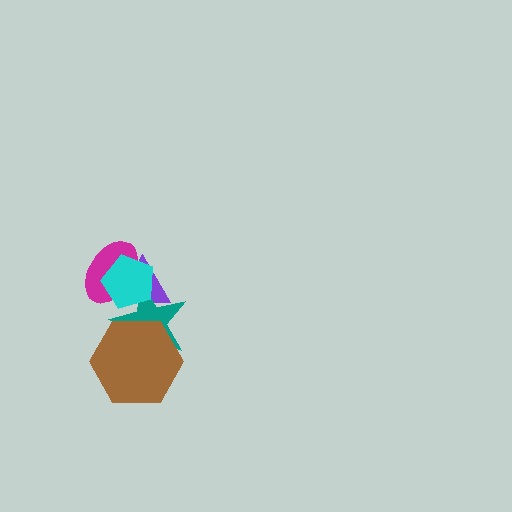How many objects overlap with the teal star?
4 objects overlap with the teal star.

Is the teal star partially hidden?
Yes, it is partially covered by another shape.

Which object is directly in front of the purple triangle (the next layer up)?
The magenta ellipse is directly in front of the purple triangle.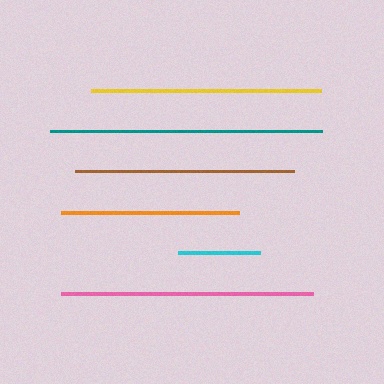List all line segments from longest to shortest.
From longest to shortest: teal, pink, yellow, brown, orange, cyan.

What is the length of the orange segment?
The orange segment is approximately 179 pixels long.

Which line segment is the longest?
The teal line is the longest at approximately 272 pixels.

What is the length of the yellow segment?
The yellow segment is approximately 230 pixels long.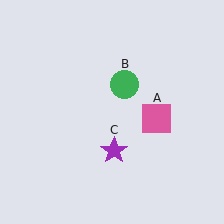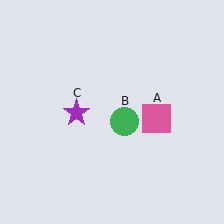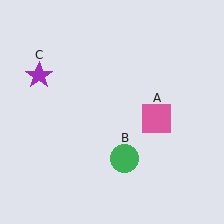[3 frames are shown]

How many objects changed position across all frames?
2 objects changed position: green circle (object B), purple star (object C).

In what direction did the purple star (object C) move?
The purple star (object C) moved up and to the left.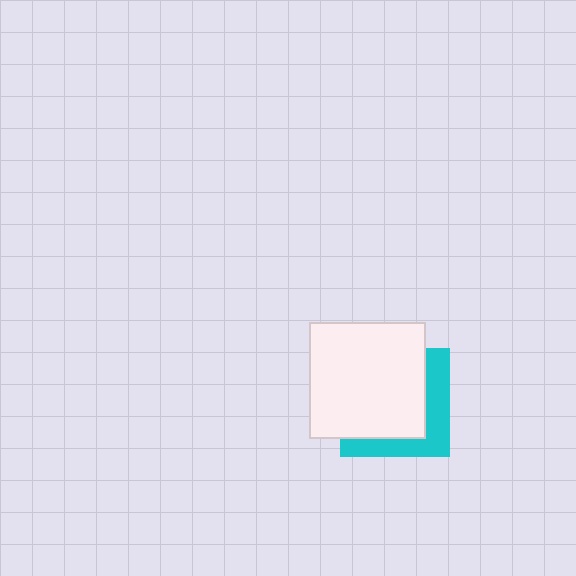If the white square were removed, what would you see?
You would see the complete cyan square.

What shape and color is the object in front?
The object in front is a white square.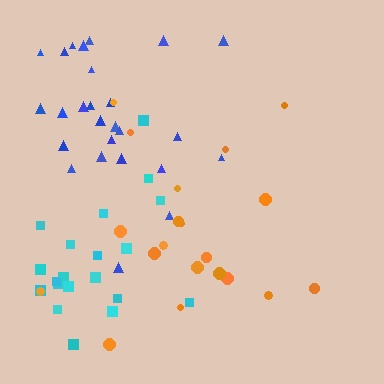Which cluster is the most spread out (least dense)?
Cyan.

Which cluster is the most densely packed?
Blue.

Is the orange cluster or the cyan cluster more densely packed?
Orange.